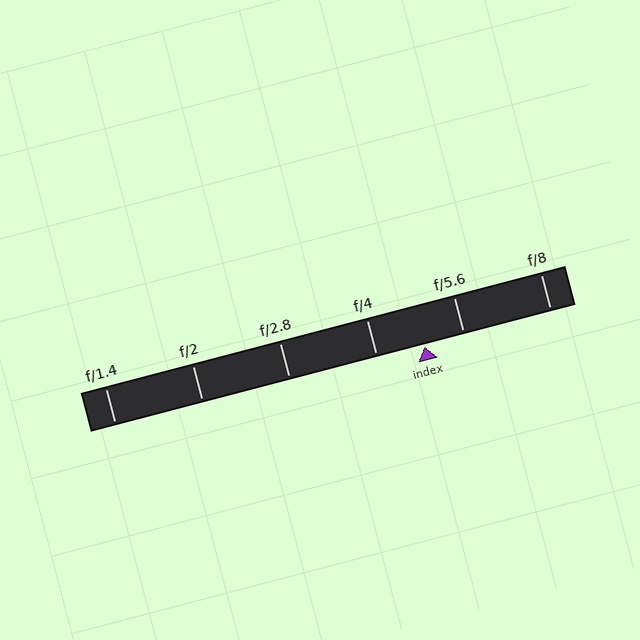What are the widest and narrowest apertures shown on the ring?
The widest aperture shown is f/1.4 and the narrowest is f/8.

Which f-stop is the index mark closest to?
The index mark is closest to f/5.6.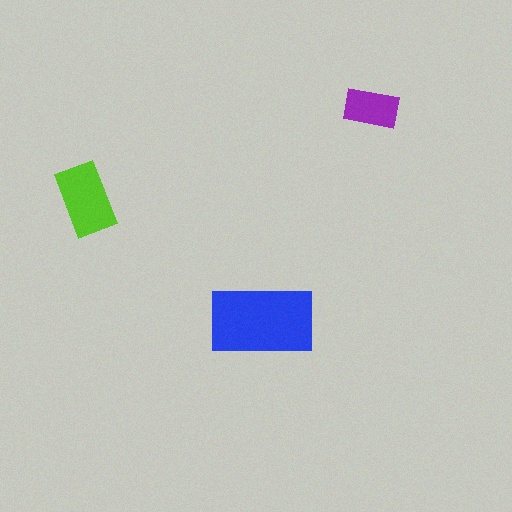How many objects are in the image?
There are 3 objects in the image.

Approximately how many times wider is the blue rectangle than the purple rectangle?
About 2 times wider.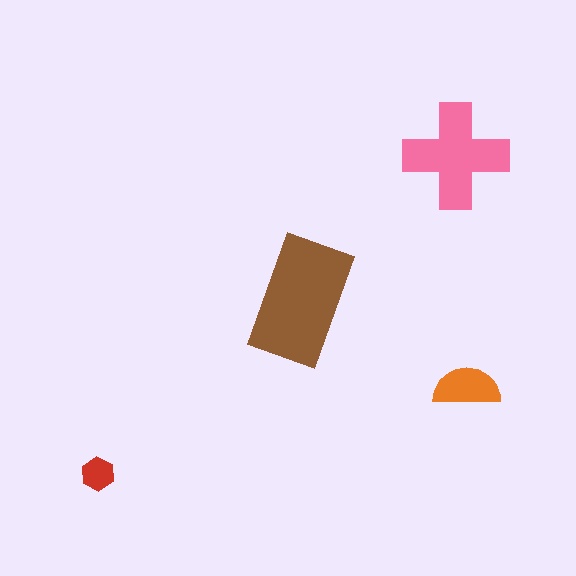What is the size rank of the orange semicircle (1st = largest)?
3rd.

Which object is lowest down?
The red hexagon is bottommost.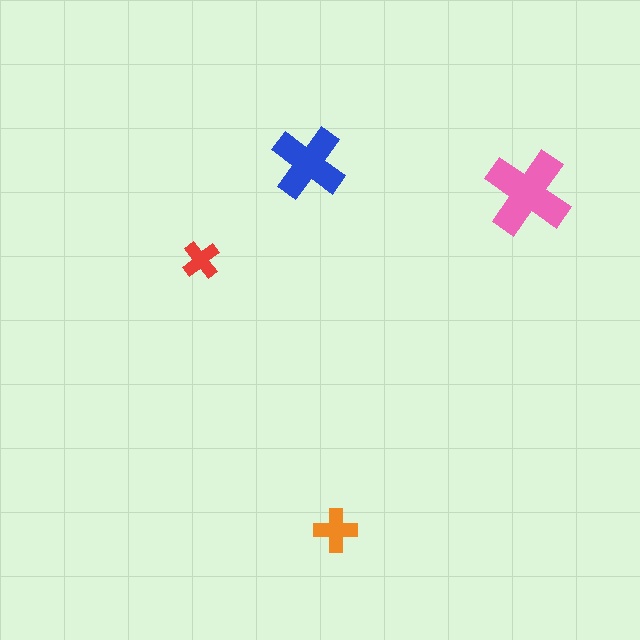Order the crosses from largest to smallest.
the pink one, the blue one, the orange one, the red one.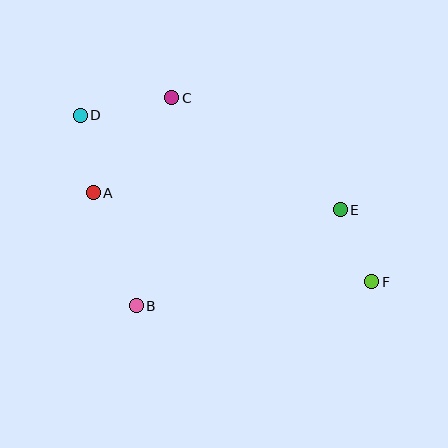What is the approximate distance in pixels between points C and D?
The distance between C and D is approximately 93 pixels.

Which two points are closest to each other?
Points A and D are closest to each other.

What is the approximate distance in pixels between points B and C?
The distance between B and C is approximately 211 pixels.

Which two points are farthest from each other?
Points D and F are farthest from each other.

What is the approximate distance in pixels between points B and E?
The distance between B and E is approximately 226 pixels.